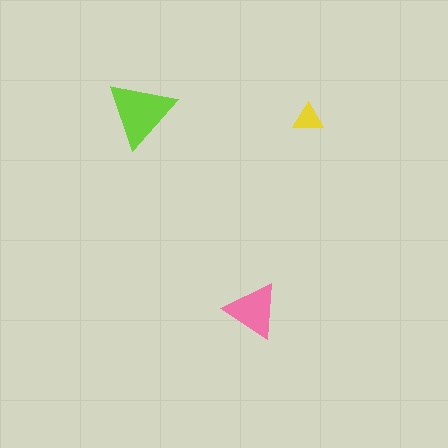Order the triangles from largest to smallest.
the lime one, the pink one, the yellow one.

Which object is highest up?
The lime triangle is topmost.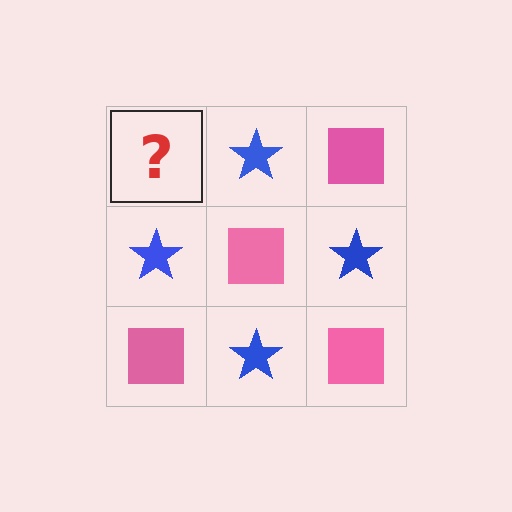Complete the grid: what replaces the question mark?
The question mark should be replaced with a pink square.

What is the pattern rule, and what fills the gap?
The rule is that it alternates pink square and blue star in a checkerboard pattern. The gap should be filled with a pink square.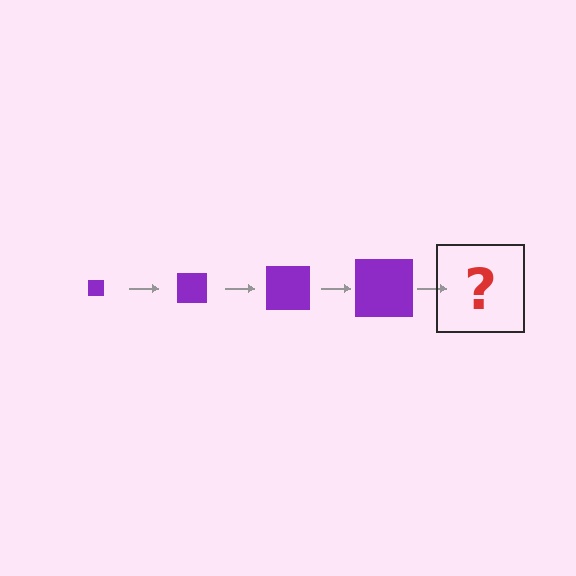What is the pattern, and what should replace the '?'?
The pattern is that the square gets progressively larger each step. The '?' should be a purple square, larger than the previous one.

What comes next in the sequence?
The next element should be a purple square, larger than the previous one.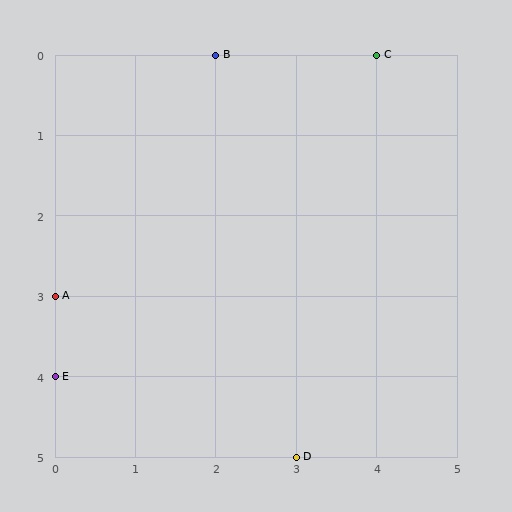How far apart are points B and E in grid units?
Points B and E are 2 columns and 4 rows apart (about 4.5 grid units diagonally).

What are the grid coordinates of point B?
Point B is at grid coordinates (2, 0).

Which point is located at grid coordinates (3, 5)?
Point D is at (3, 5).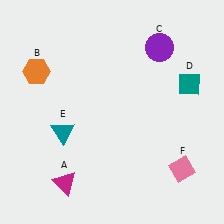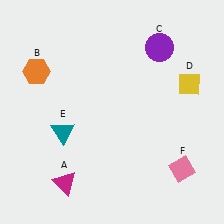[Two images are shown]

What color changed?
The diamond (D) changed from teal in Image 1 to yellow in Image 2.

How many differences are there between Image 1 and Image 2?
There is 1 difference between the two images.